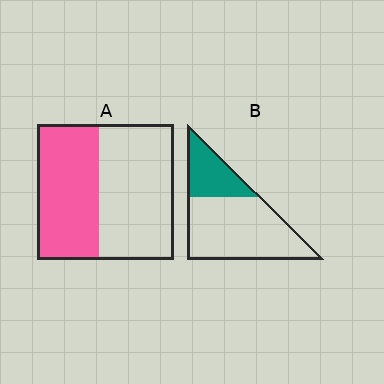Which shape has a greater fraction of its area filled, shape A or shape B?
Shape A.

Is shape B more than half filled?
No.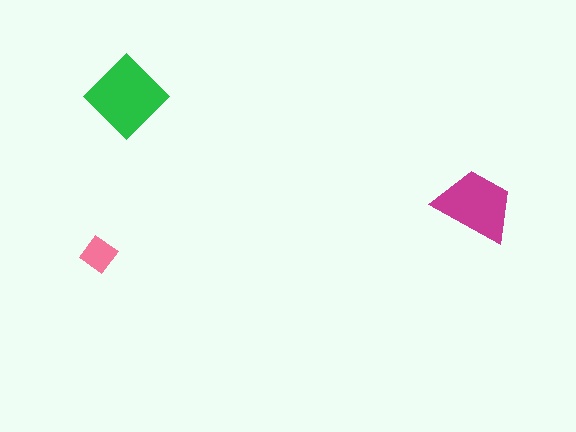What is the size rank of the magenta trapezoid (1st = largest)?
2nd.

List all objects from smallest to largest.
The pink diamond, the magenta trapezoid, the green diamond.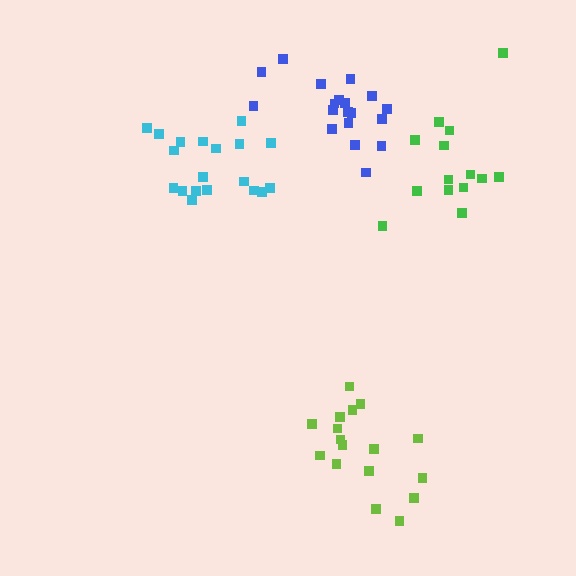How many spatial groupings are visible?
There are 4 spatial groupings.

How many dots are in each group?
Group 1: 19 dots, Group 2: 17 dots, Group 3: 19 dots, Group 4: 14 dots (69 total).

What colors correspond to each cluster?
The clusters are colored: blue, lime, cyan, green.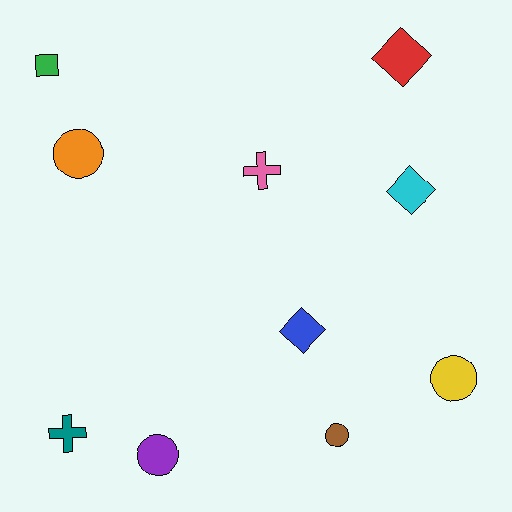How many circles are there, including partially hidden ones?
There are 4 circles.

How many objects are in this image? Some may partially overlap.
There are 10 objects.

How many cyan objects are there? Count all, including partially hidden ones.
There is 1 cyan object.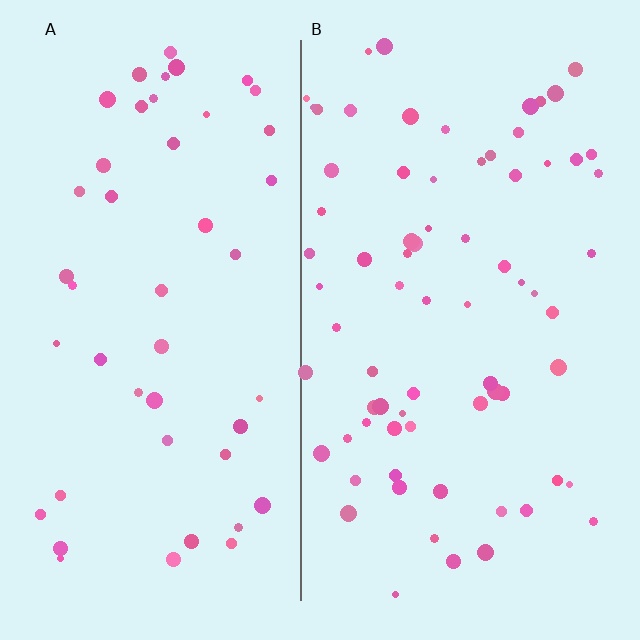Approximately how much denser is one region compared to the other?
Approximately 1.6× — region B over region A.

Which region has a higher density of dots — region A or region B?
B (the right).